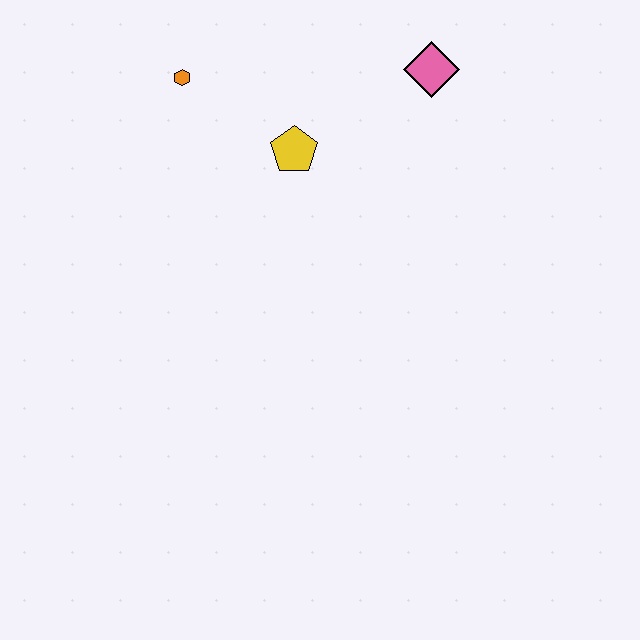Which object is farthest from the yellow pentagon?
The pink diamond is farthest from the yellow pentagon.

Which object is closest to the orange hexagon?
The yellow pentagon is closest to the orange hexagon.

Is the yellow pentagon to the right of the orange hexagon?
Yes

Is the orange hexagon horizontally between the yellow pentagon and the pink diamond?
No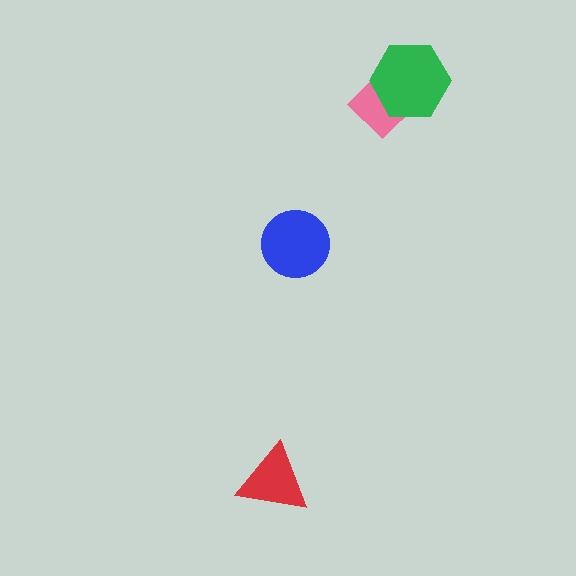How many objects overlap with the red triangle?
0 objects overlap with the red triangle.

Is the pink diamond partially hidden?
Yes, it is partially covered by another shape.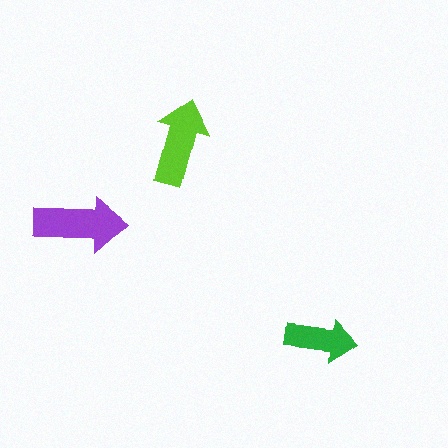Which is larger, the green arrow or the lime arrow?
The lime one.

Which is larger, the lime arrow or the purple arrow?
The purple one.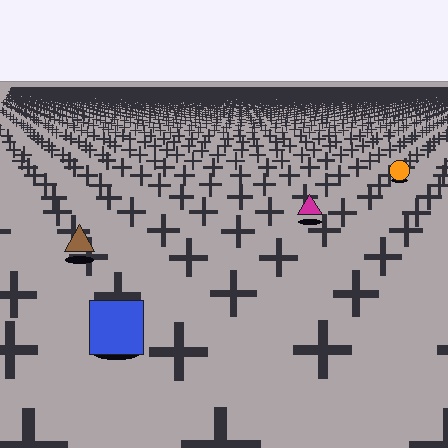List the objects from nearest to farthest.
From nearest to farthest: the blue square, the brown triangle, the magenta triangle, the orange circle.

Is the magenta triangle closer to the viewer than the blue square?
No. The blue square is closer — you can tell from the texture gradient: the ground texture is coarser near it.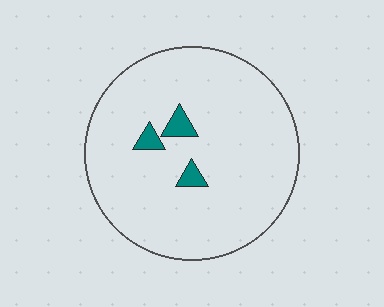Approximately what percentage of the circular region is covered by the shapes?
Approximately 5%.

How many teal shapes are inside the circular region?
3.